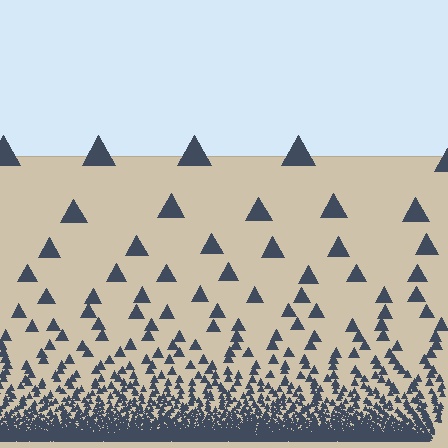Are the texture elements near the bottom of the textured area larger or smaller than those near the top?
Smaller. The gradient is inverted — elements near the bottom are smaller and denser.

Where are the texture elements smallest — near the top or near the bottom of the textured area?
Near the bottom.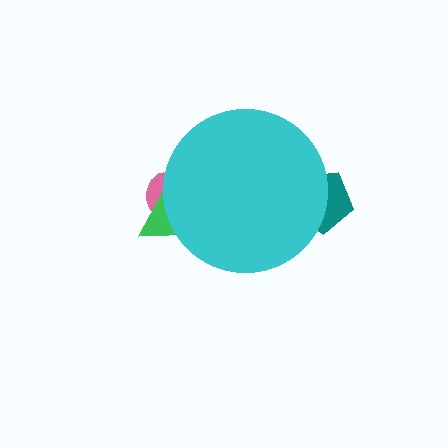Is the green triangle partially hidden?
Yes, the green triangle is partially hidden behind the cyan circle.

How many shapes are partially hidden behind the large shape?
3 shapes are partially hidden.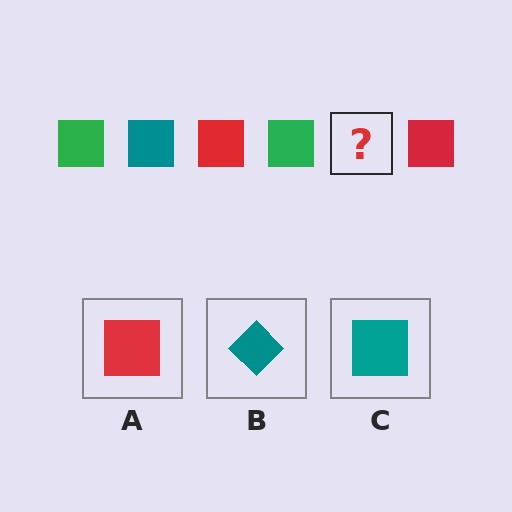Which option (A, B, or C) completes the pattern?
C.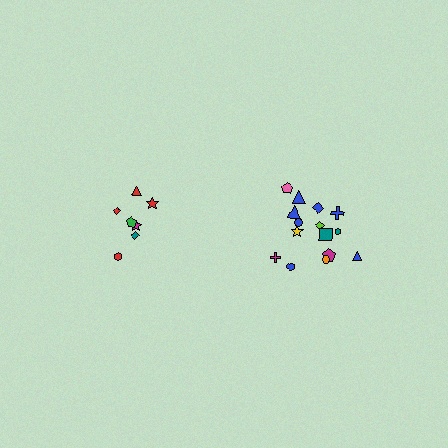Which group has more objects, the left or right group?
The right group.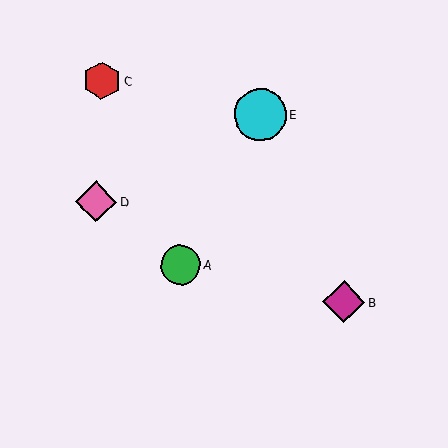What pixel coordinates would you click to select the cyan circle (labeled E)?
Click at (260, 115) to select the cyan circle E.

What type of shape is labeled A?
Shape A is a green circle.